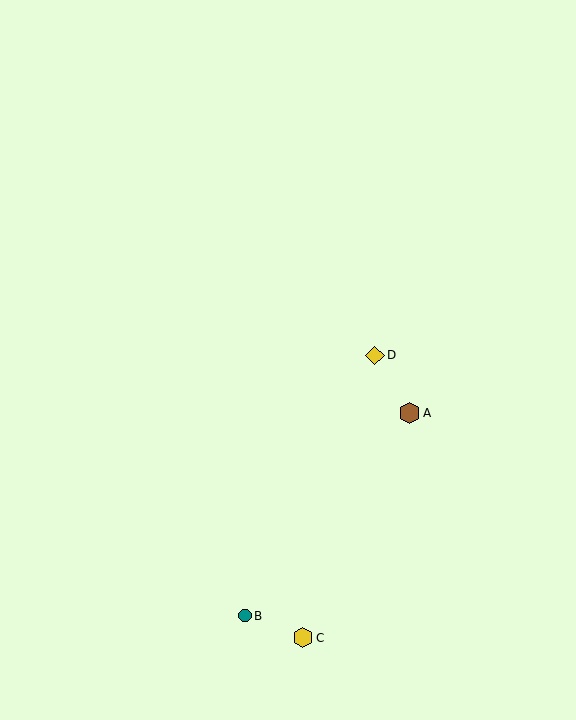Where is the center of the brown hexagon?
The center of the brown hexagon is at (410, 413).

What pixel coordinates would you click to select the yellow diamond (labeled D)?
Click at (375, 355) to select the yellow diamond D.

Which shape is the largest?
The brown hexagon (labeled A) is the largest.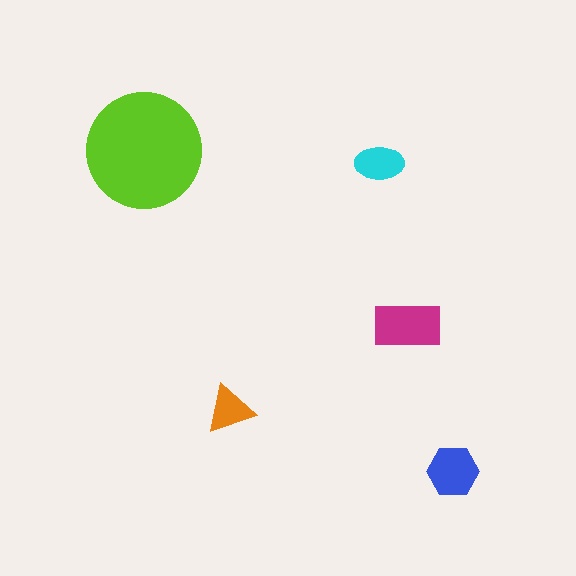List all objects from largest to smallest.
The lime circle, the magenta rectangle, the blue hexagon, the cyan ellipse, the orange triangle.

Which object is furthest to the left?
The lime circle is leftmost.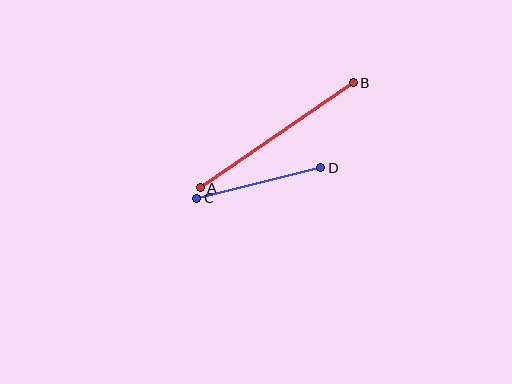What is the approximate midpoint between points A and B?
The midpoint is at approximately (277, 135) pixels.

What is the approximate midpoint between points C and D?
The midpoint is at approximately (259, 183) pixels.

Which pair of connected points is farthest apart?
Points A and B are farthest apart.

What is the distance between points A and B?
The distance is approximately 186 pixels.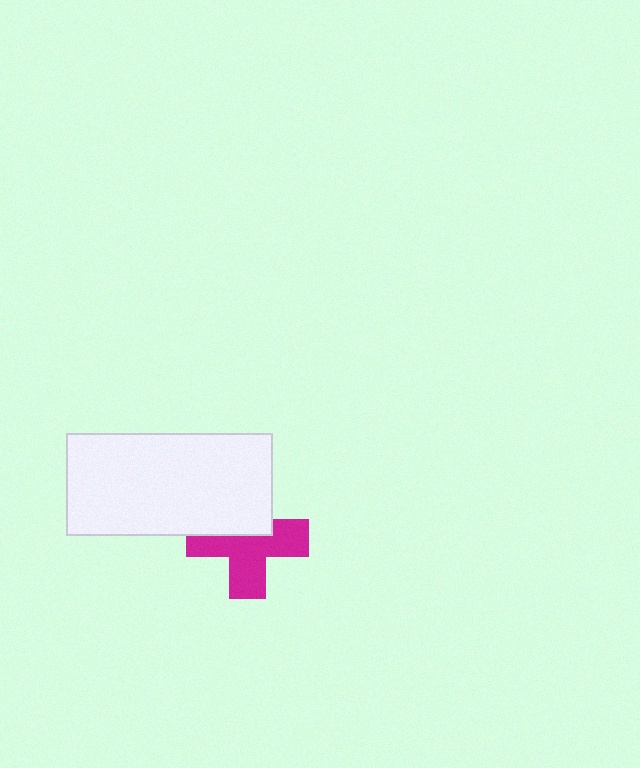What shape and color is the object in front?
The object in front is a white rectangle.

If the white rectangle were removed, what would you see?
You would see the complete magenta cross.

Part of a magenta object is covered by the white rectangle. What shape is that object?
It is a cross.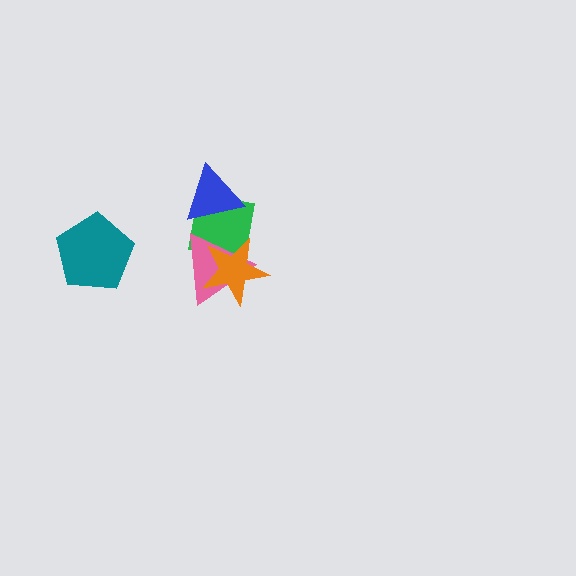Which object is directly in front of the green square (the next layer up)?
The pink triangle is directly in front of the green square.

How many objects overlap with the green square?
3 objects overlap with the green square.